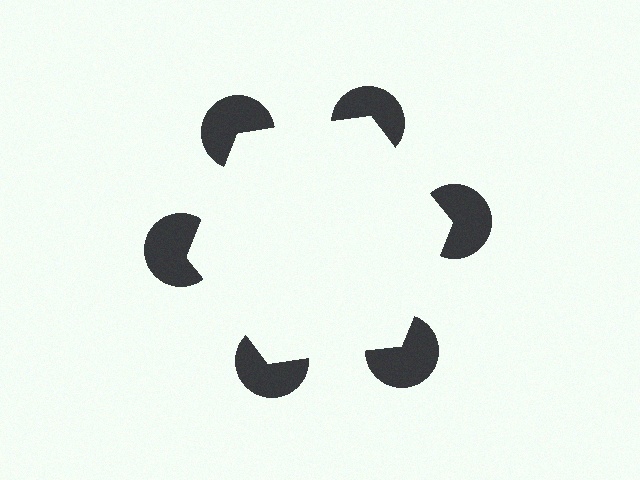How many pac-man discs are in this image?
There are 6 — one at each vertex of the illusory hexagon.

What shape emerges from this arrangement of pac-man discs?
An illusory hexagon — its edges are inferred from the aligned wedge cuts in the pac-man discs, not physically drawn.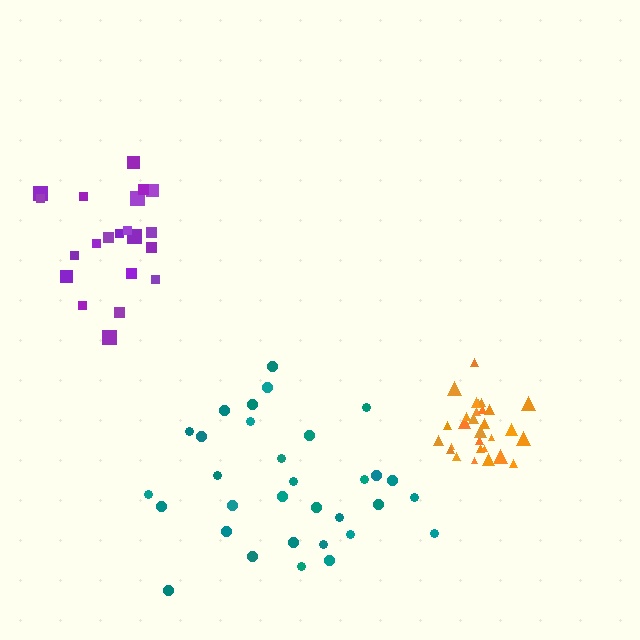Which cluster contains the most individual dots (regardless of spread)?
Teal (32).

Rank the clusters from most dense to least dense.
orange, purple, teal.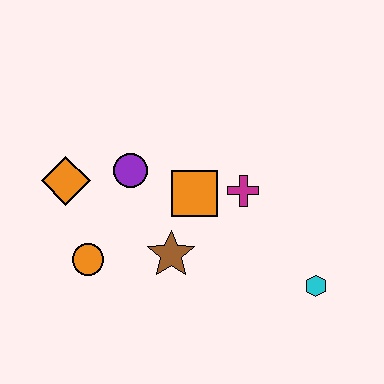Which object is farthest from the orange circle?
The cyan hexagon is farthest from the orange circle.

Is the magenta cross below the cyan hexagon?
No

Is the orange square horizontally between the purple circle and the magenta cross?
Yes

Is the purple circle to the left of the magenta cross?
Yes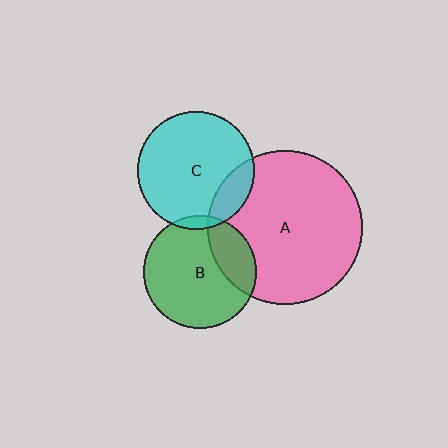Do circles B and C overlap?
Yes.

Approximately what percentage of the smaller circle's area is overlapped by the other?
Approximately 5%.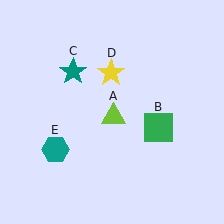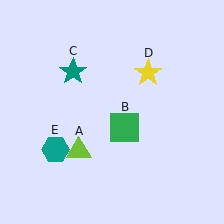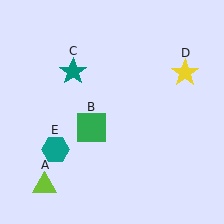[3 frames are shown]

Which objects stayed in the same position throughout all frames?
Teal star (object C) and teal hexagon (object E) remained stationary.